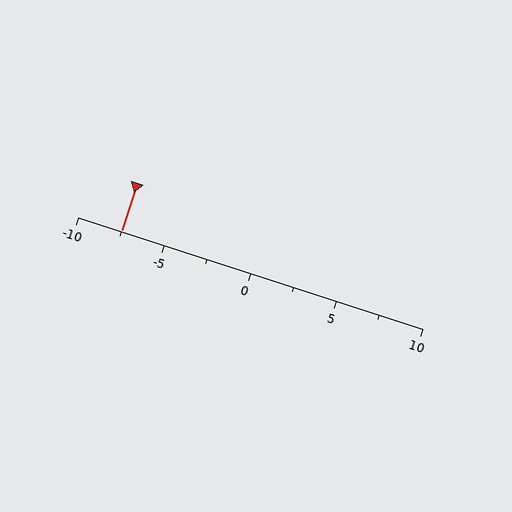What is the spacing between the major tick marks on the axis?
The major ticks are spaced 5 apart.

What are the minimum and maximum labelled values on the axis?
The axis runs from -10 to 10.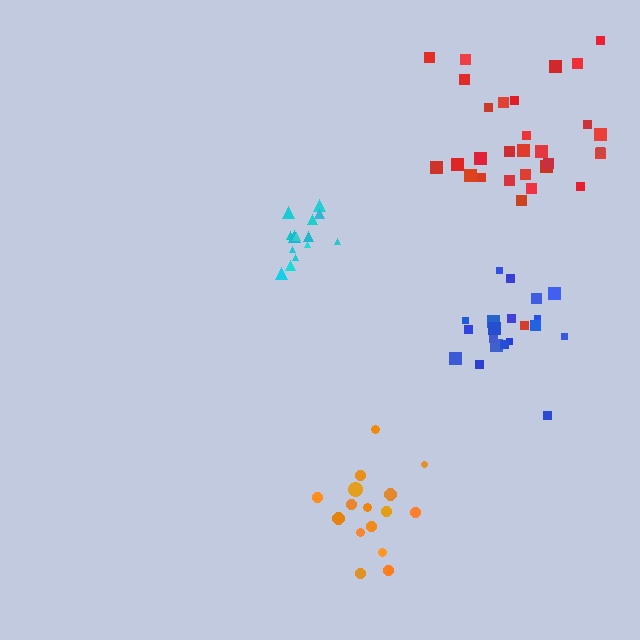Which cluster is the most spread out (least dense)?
Red.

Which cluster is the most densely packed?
Cyan.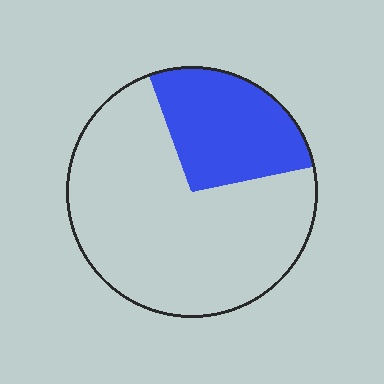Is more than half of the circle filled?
No.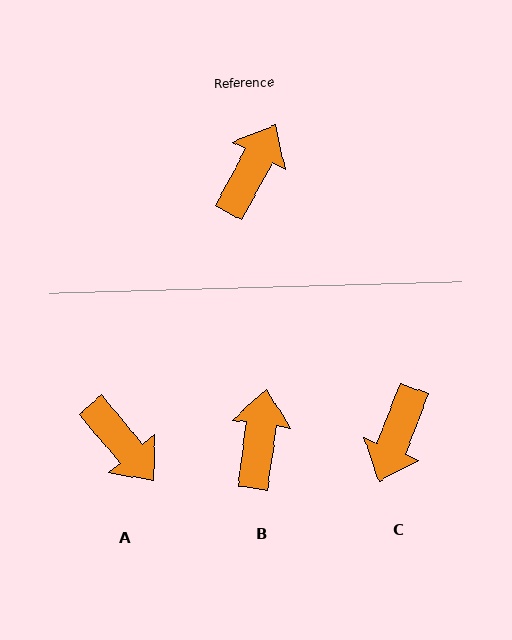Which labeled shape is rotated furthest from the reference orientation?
C, about 173 degrees away.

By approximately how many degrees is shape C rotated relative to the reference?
Approximately 173 degrees clockwise.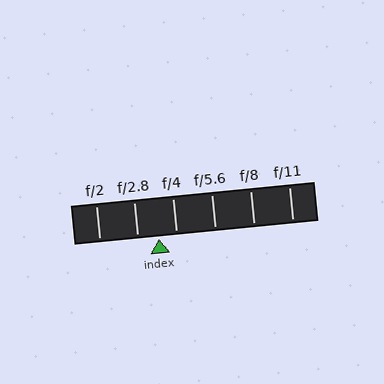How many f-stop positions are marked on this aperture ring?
There are 6 f-stop positions marked.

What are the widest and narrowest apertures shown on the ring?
The widest aperture shown is f/2 and the narrowest is f/11.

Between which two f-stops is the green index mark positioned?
The index mark is between f/2.8 and f/4.